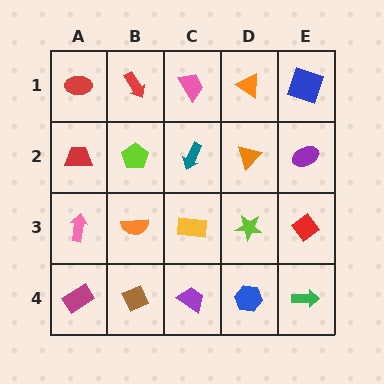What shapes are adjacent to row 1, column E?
A purple ellipse (row 2, column E), an orange triangle (row 1, column D).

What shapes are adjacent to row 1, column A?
A red trapezoid (row 2, column A), a red arrow (row 1, column B).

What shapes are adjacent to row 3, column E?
A purple ellipse (row 2, column E), a green arrow (row 4, column E), a lime star (row 3, column D).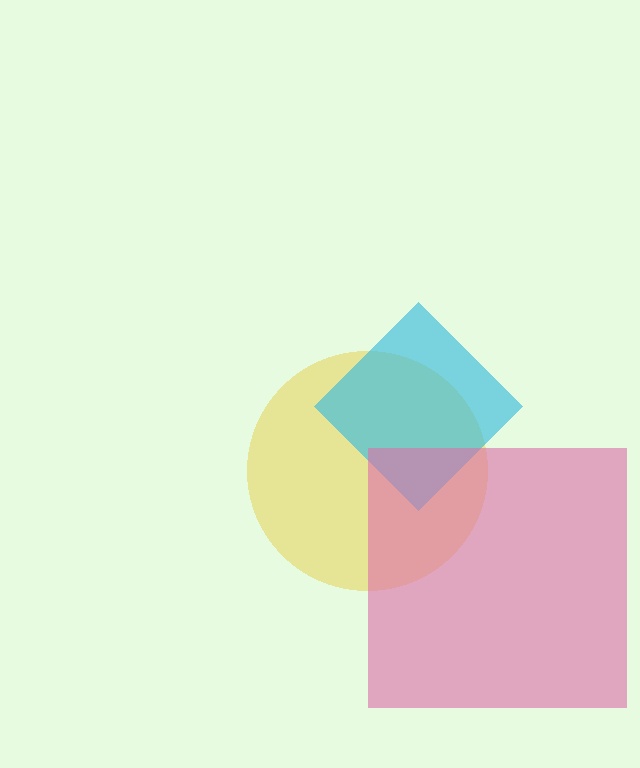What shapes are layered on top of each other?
The layered shapes are: a yellow circle, a cyan diamond, a pink square.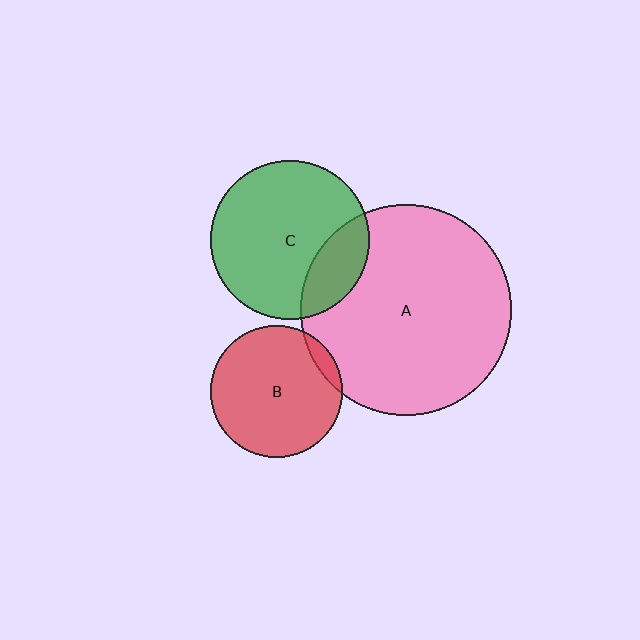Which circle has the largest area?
Circle A (pink).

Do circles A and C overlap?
Yes.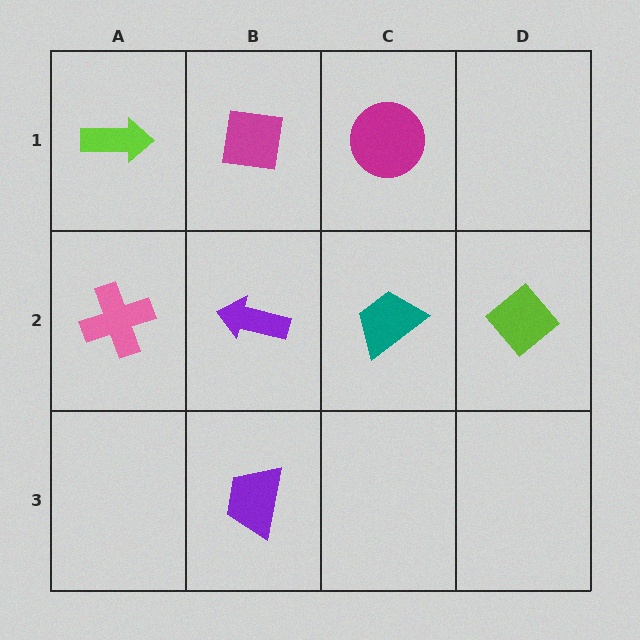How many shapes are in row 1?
3 shapes.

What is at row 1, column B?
A magenta square.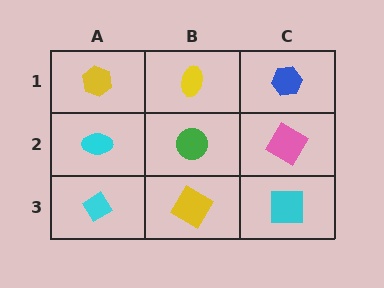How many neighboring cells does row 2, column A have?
3.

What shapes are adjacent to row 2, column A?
A yellow hexagon (row 1, column A), a cyan diamond (row 3, column A), a green circle (row 2, column B).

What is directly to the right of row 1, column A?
A yellow ellipse.